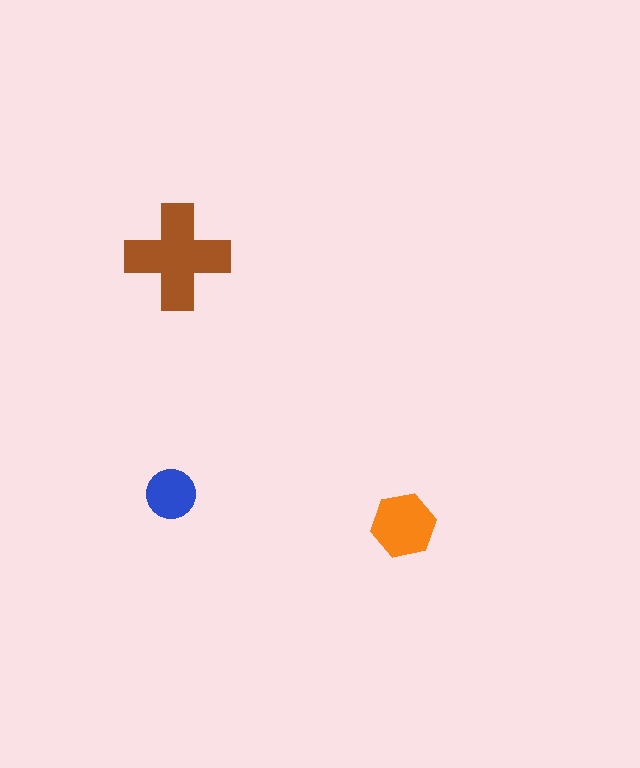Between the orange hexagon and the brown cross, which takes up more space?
The brown cross.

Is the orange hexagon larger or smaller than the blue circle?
Larger.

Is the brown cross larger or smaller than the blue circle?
Larger.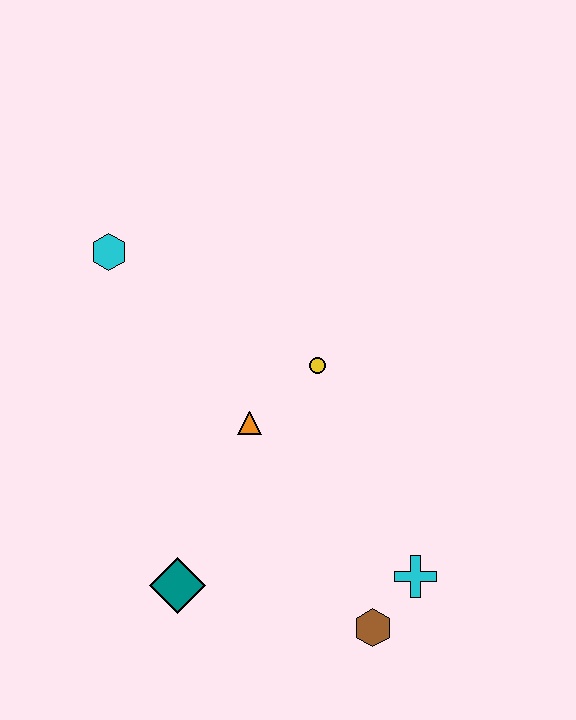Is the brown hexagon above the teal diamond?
No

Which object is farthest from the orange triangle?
The brown hexagon is farthest from the orange triangle.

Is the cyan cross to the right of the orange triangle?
Yes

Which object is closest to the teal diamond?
The orange triangle is closest to the teal diamond.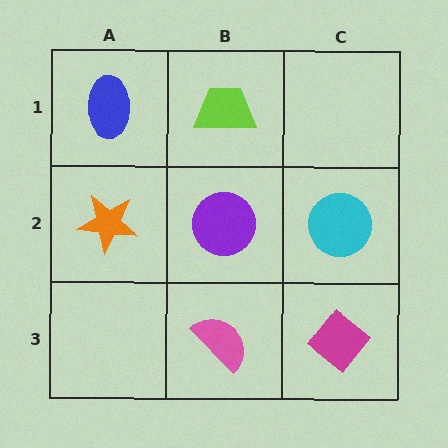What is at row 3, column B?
A pink semicircle.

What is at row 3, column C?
A magenta diamond.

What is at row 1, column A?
A blue ellipse.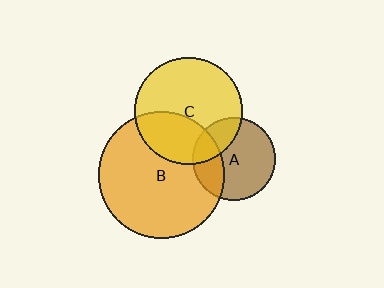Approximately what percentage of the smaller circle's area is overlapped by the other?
Approximately 35%.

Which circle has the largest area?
Circle B (orange).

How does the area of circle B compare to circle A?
Approximately 2.3 times.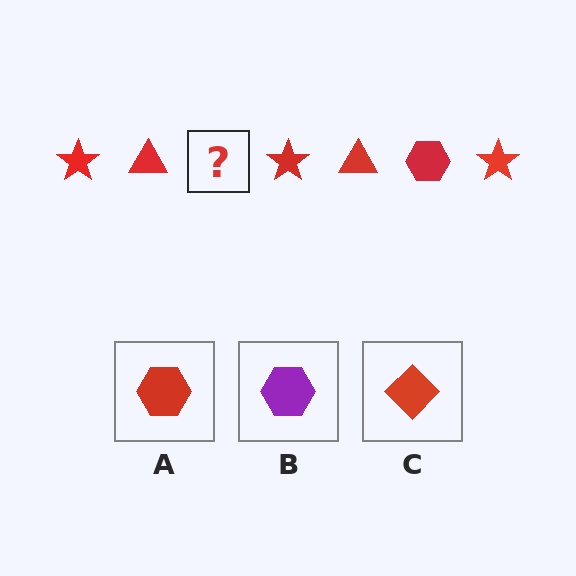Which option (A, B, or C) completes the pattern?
A.